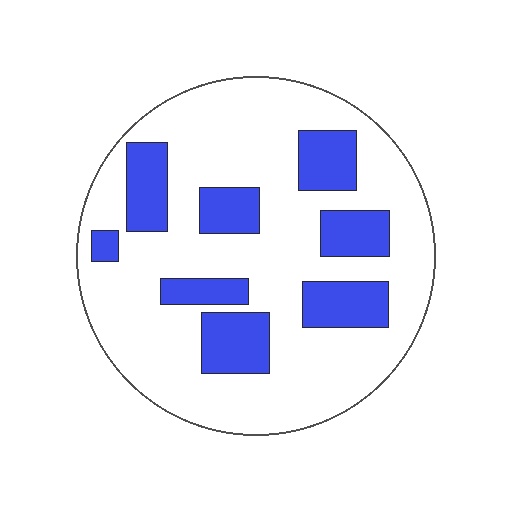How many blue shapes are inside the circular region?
8.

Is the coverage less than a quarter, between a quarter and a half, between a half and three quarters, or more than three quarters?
Less than a quarter.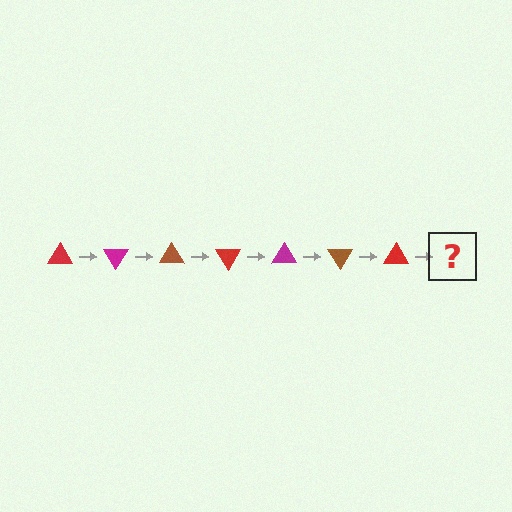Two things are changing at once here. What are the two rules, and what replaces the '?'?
The two rules are that it rotates 60 degrees each step and the color cycles through red, magenta, and brown. The '?' should be a magenta triangle, rotated 420 degrees from the start.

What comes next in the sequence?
The next element should be a magenta triangle, rotated 420 degrees from the start.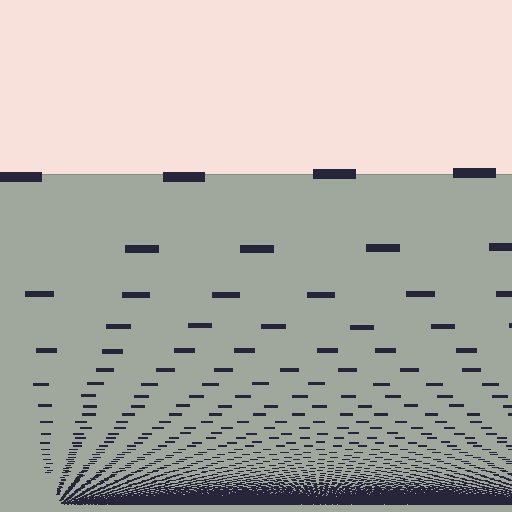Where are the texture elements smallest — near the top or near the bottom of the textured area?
Near the bottom.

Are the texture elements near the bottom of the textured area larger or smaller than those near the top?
Smaller. The gradient is inverted — elements near the bottom are smaller and denser.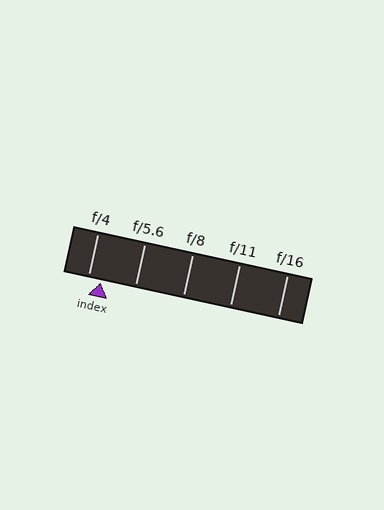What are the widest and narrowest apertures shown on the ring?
The widest aperture shown is f/4 and the narrowest is f/16.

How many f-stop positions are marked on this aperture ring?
There are 5 f-stop positions marked.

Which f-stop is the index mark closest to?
The index mark is closest to f/4.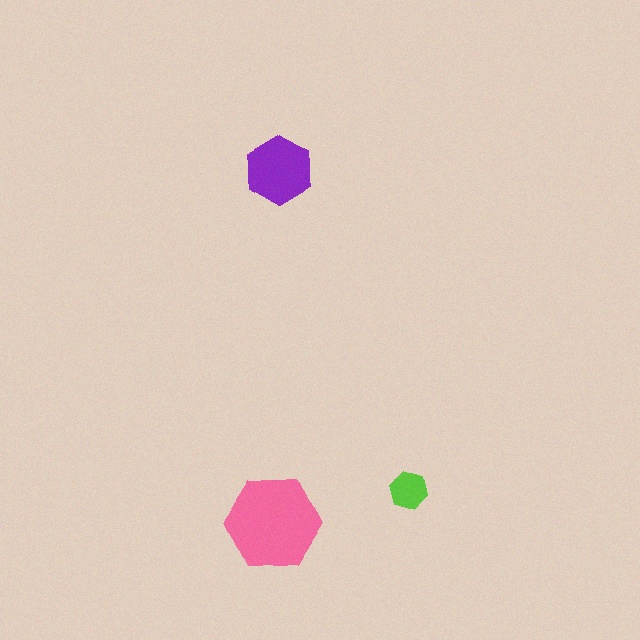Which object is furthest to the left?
The pink hexagon is leftmost.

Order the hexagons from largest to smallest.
the pink one, the purple one, the lime one.